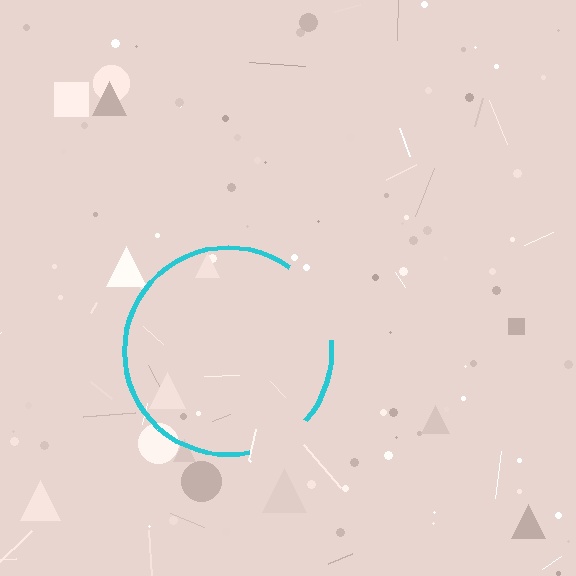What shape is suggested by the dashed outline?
The dashed outline suggests a circle.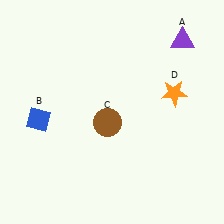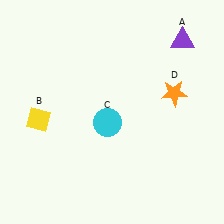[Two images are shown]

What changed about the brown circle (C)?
In Image 1, C is brown. In Image 2, it changed to cyan.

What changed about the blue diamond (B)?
In Image 1, B is blue. In Image 2, it changed to yellow.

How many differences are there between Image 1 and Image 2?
There are 2 differences between the two images.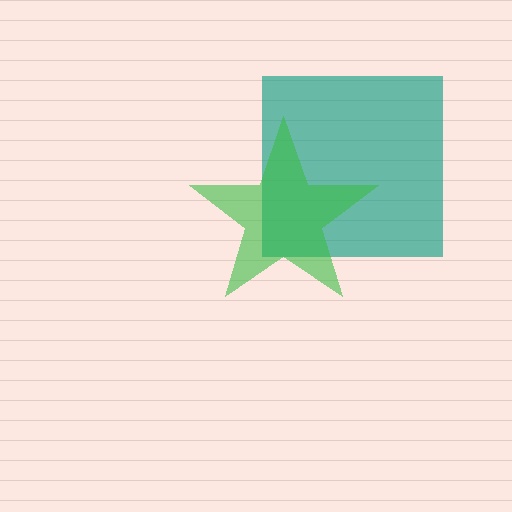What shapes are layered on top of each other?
The layered shapes are: a teal square, a green star.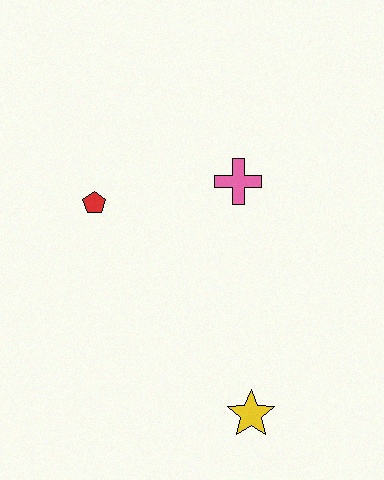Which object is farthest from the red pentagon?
The yellow star is farthest from the red pentagon.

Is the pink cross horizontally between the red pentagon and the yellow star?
Yes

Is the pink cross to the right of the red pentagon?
Yes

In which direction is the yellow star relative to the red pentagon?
The yellow star is below the red pentagon.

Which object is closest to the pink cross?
The red pentagon is closest to the pink cross.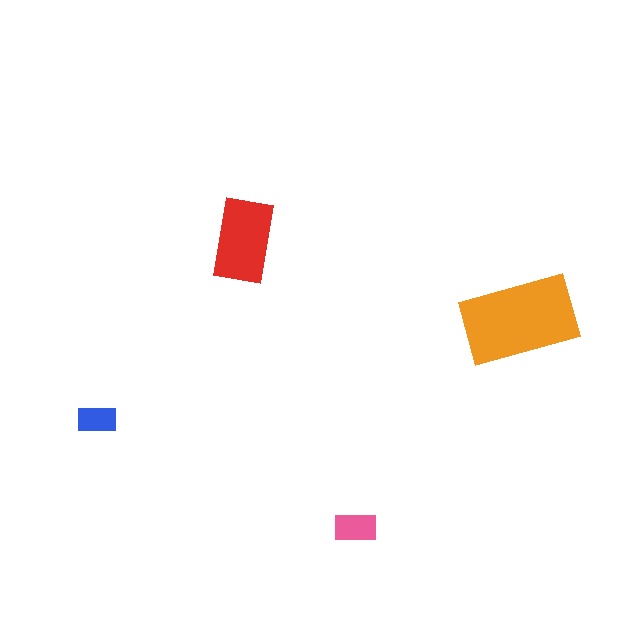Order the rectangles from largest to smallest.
the orange one, the red one, the pink one, the blue one.